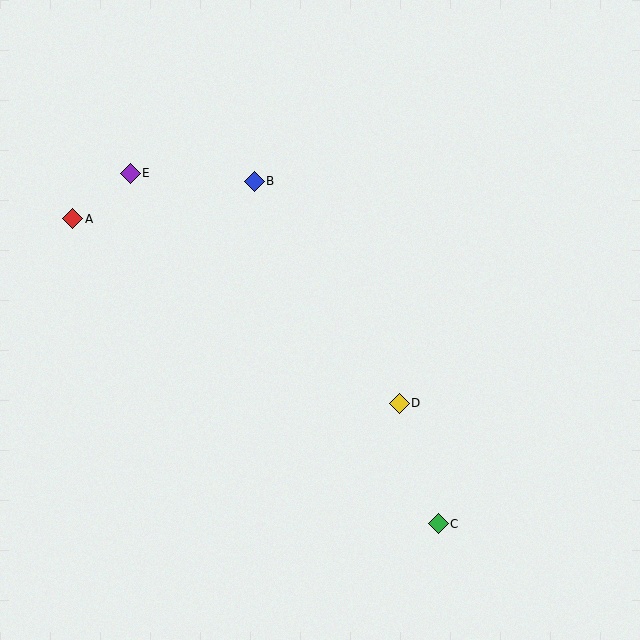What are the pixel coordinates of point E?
Point E is at (130, 173).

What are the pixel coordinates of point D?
Point D is at (399, 403).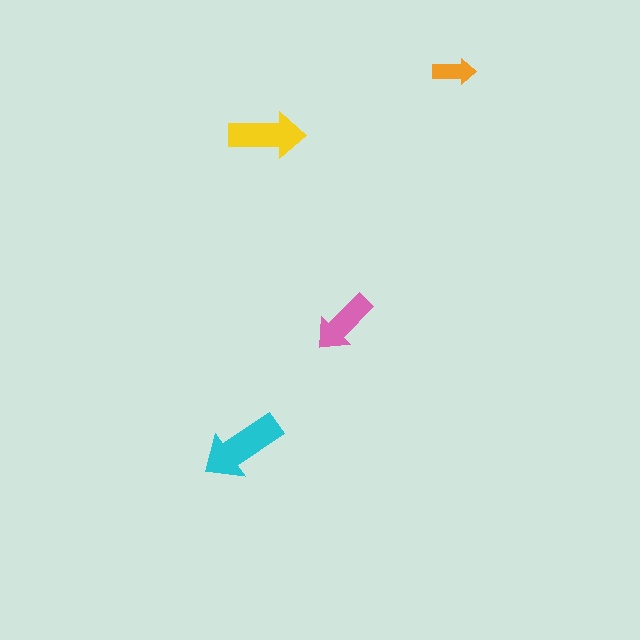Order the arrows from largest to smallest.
the cyan one, the yellow one, the pink one, the orange one.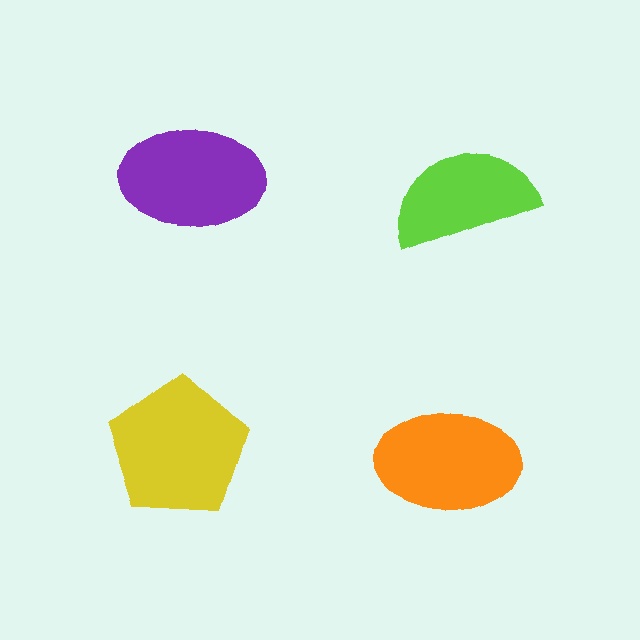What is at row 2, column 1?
A yellow pentagon.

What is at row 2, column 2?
An orange ellipse.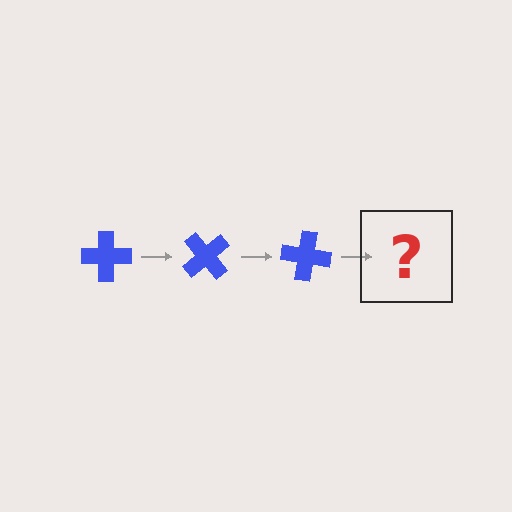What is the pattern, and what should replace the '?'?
The pattern is that the cross rotates 50 degrees each step. The '?' should be a blue cross rotated 150 degrees.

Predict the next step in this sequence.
The next step is a blue cross rotated 150 degrees.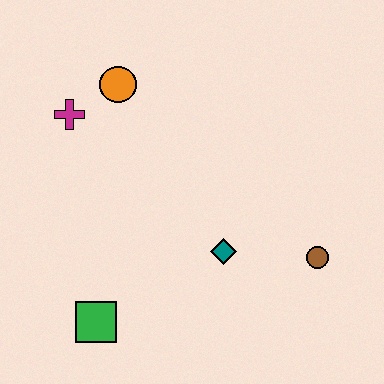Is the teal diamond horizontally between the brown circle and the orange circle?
Yes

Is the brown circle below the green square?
No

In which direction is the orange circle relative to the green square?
The orange circle is above the green square.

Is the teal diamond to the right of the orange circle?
Yes